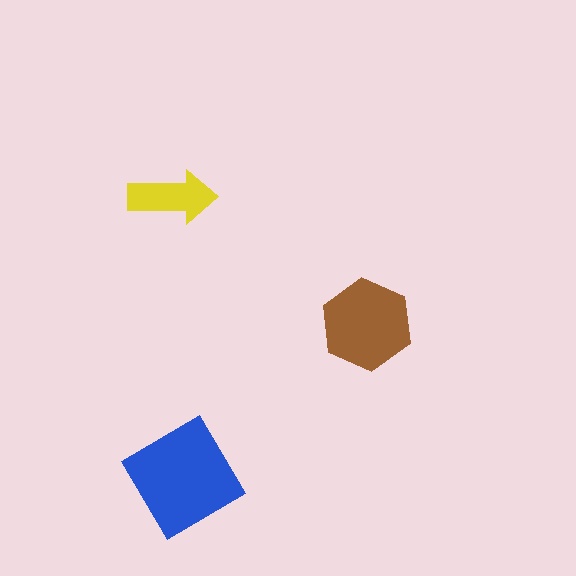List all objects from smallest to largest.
The yellow arrow, the brown hexagon, the blue diamond.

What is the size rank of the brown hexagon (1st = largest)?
2nd.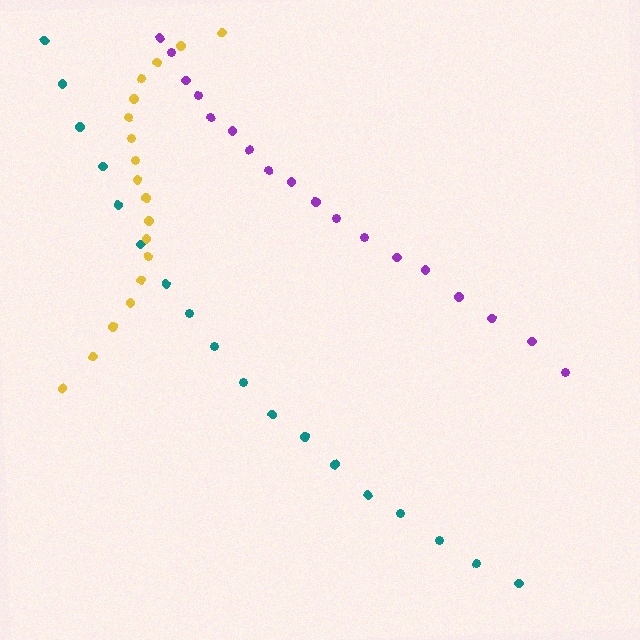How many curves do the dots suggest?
There are 3 distinct paths.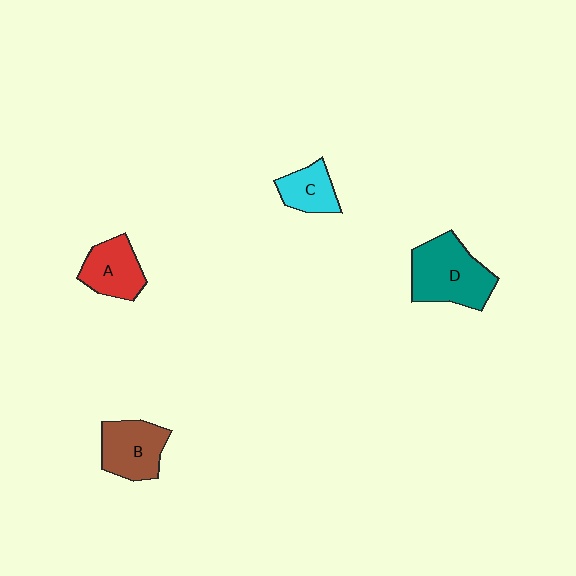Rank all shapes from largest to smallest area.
From largest to smallest: D (teal), B (brown), A (red), C (cyan).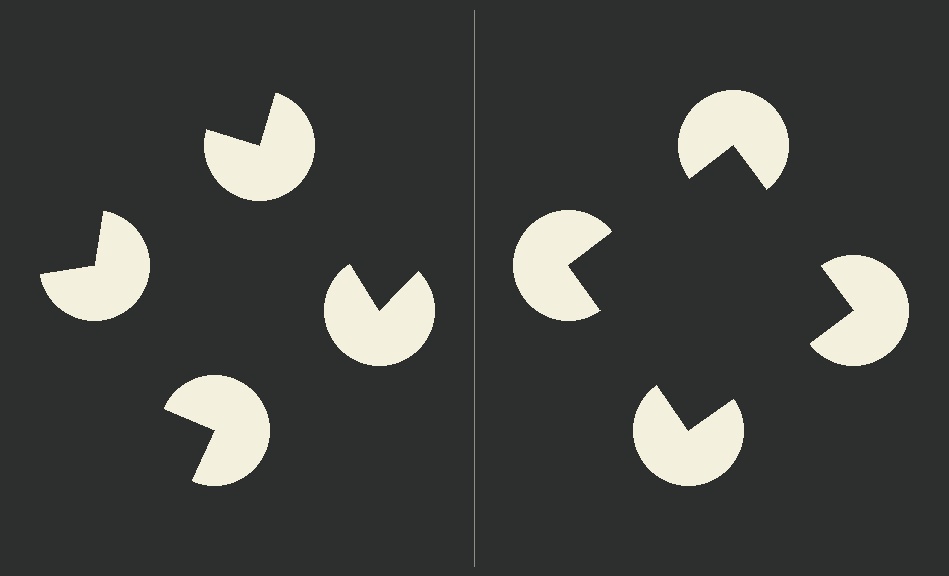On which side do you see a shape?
An illusory square appears on the right side. On the left side the wedge cuts are rotated, so no coherent shape forms.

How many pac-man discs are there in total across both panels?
8 — 4 on each side.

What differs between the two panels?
The pac-man discs are positioned identically on both sides; only the wedge orientations differ. On the right they align to a square; on the left they are misaligned.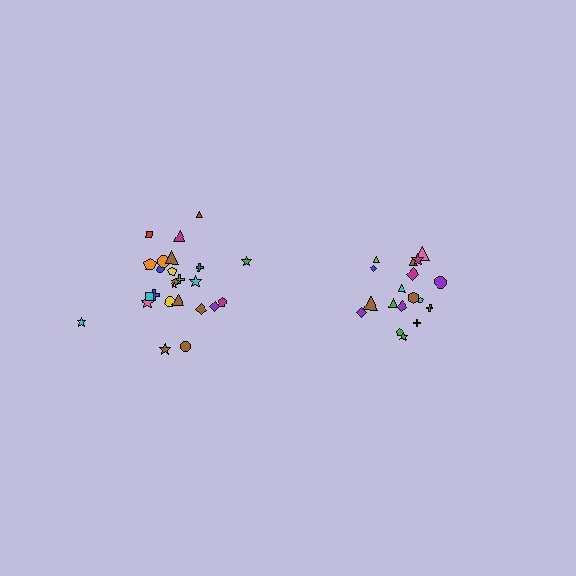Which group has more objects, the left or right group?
The left group.